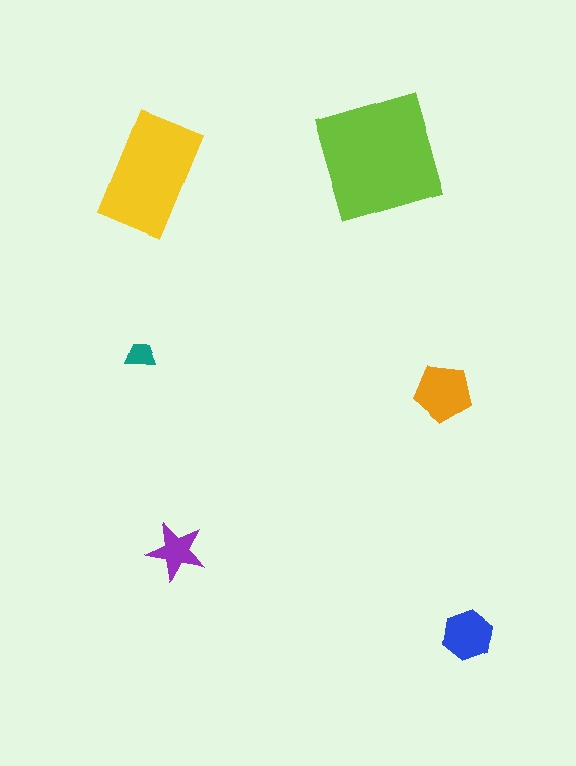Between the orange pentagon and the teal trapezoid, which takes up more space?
The orange pentagon.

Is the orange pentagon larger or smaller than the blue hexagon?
Larger.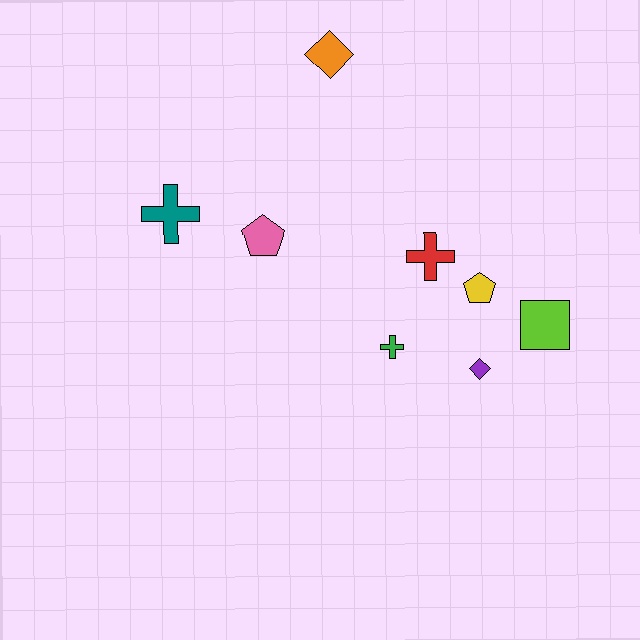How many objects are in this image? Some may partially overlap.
There are 8 objects.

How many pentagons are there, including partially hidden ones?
There are 2 pentagons.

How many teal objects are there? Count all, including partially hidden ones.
There is 1 teal object.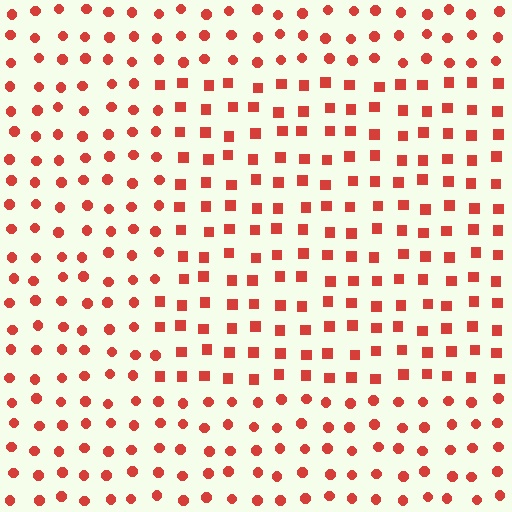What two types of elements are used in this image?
The image uses squares inside the rectangle region and circles outside it.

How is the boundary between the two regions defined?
The boundary is defined by a change in element shape: squares inside vs. circles outside. All elements share the same color and spacing.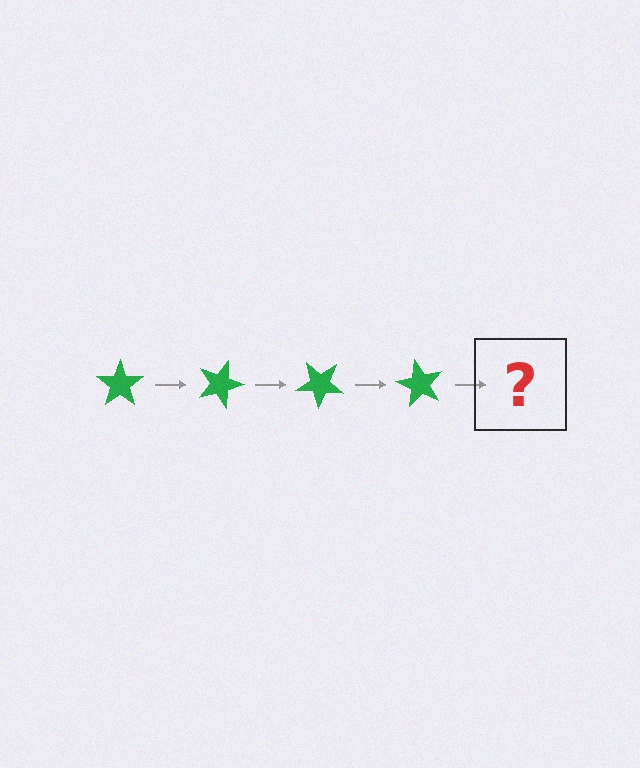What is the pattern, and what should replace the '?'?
The pattern is that the star rotates 20 degrees each step. The '?' should be a green star rotated 80 degrees.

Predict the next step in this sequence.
The next step is a green star rotated 80 degrees.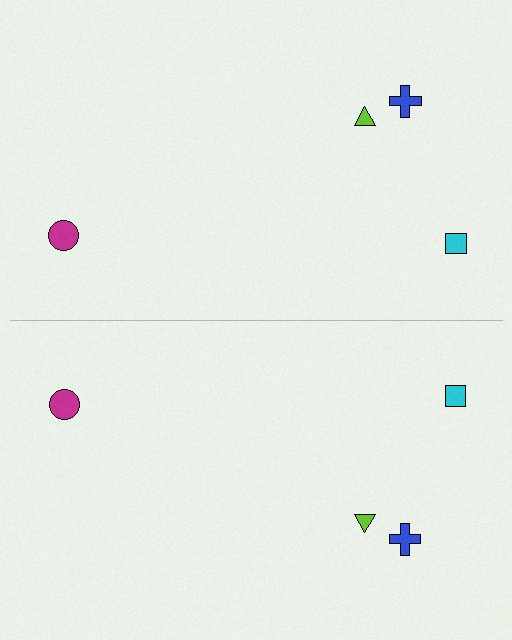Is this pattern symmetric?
Yes, this pattern has bilateral (reflection) symmetry.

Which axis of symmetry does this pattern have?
The pattern has a horizontal axis of symmetry running through the center of the image.